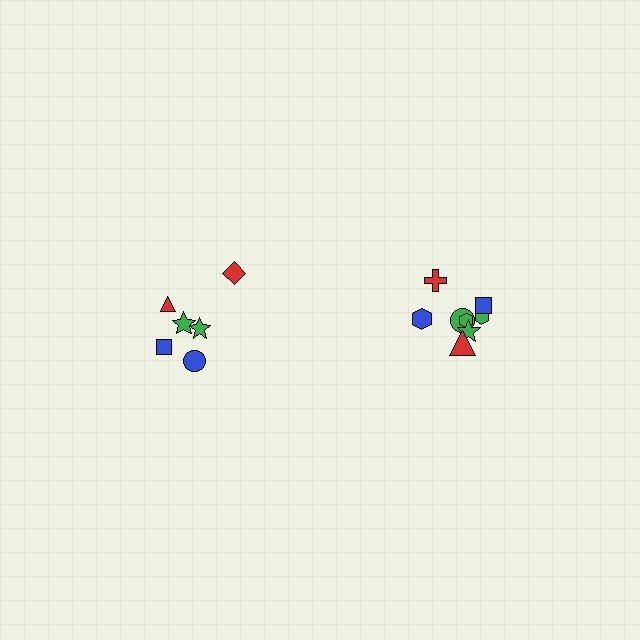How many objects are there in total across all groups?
There are 14 objects.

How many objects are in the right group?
There are 8 objects.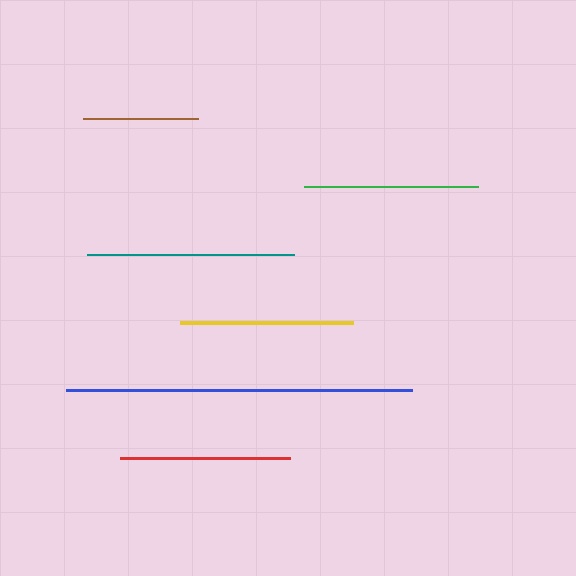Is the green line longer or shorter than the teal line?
The teal line is longer than the green line.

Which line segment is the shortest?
The brown line is the shortest at approximately 115 pixels.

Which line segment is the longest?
The blue line is the longest at approximately 345 pixels.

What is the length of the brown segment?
The brown segment is approximately 115 pixels long.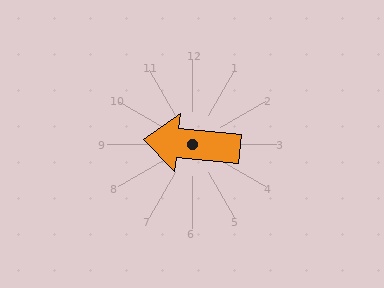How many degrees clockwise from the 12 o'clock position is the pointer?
Approximately 276 degrees.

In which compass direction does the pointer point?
West.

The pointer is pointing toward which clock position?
Roughly 9 o'clock.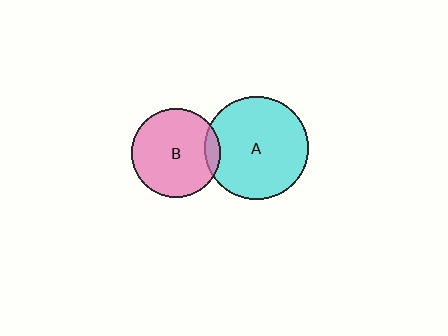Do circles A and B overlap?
Yes.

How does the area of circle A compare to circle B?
Approximately 1.4 times.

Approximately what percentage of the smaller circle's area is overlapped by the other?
Approximately 10%.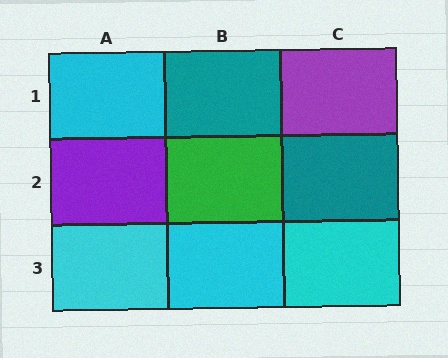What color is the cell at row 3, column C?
Cyan.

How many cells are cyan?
4 cells are cyan.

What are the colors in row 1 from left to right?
Cyan, teal, purple.